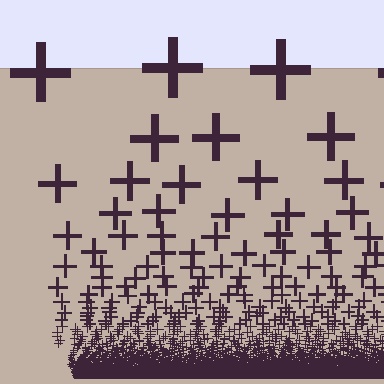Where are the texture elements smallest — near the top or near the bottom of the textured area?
Near the bottom.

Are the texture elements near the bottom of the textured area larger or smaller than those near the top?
Smaller. The gradient is inverted — elements near the bottom are smaller and denser.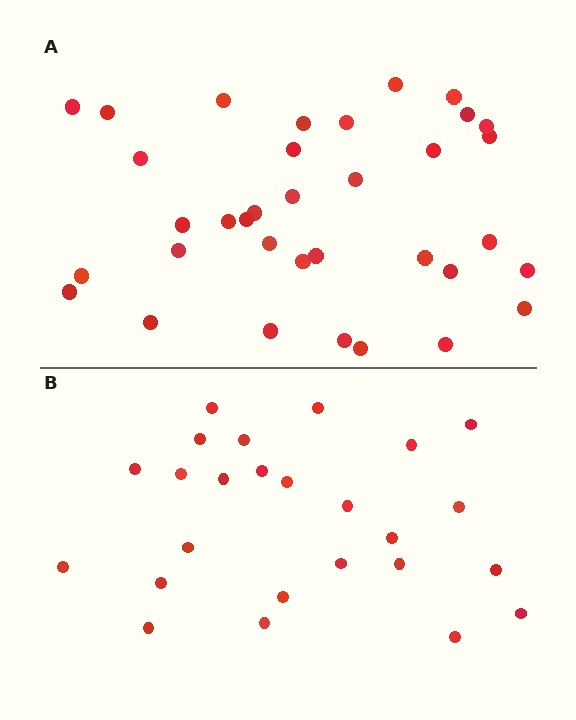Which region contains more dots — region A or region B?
Region A (the top region) has more dots.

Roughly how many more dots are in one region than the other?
Region A has roughly 10 or so more dots than region B.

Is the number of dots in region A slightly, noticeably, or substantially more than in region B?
Region A has noticeably more, but not dramatically so. The ratio is roughly 1.4 to 1.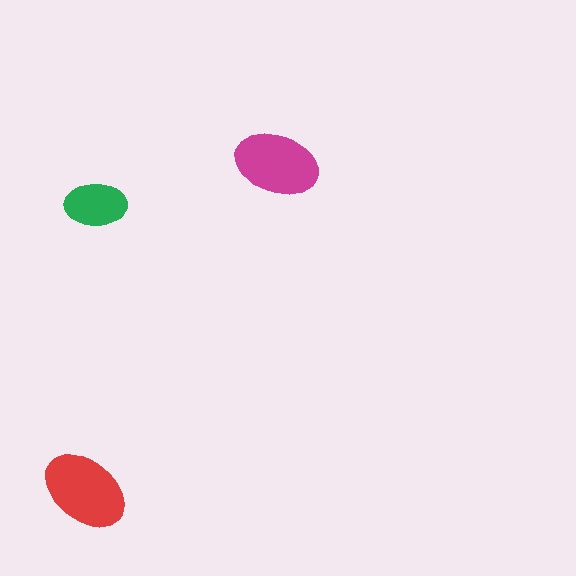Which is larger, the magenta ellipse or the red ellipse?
The red one.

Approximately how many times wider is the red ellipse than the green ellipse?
About 1.5 times wider.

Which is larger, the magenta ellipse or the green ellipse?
The magenta one.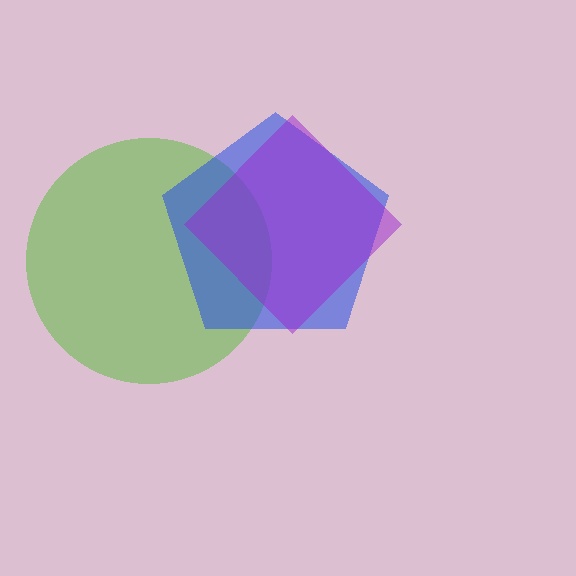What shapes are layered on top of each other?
The layered shapes are: a lime circle, a blue pentagon, a purple diamond.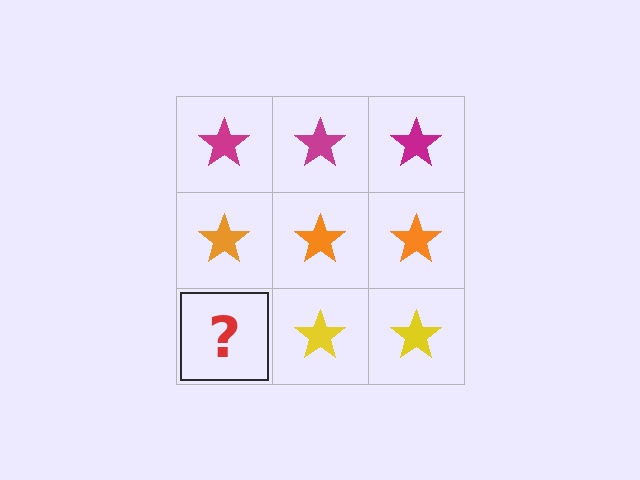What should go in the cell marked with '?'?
The missing cell should contain a yellow star.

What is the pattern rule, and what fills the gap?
The rule is that each row has a consistent color. The gap should be filled with a yellow star.